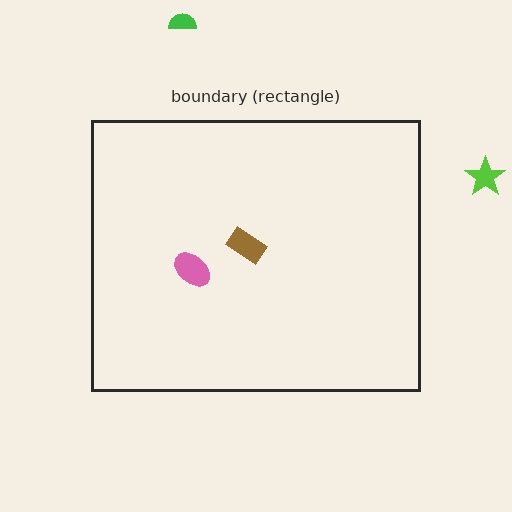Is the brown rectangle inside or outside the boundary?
Inside.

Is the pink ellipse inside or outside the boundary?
Inside.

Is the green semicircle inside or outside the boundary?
Outside.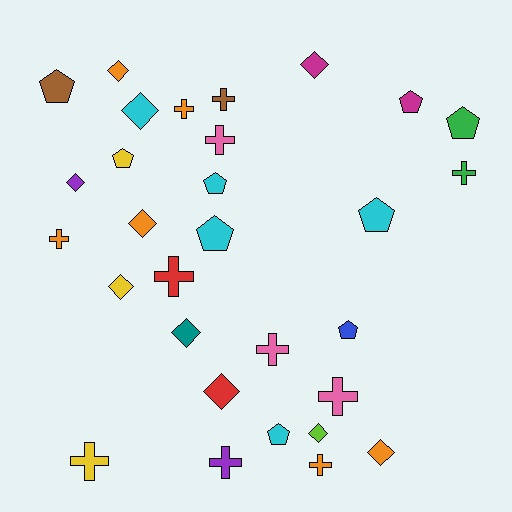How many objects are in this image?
There are 30 objects.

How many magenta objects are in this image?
There are 2 magenta objects.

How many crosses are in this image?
There are 11 crosses.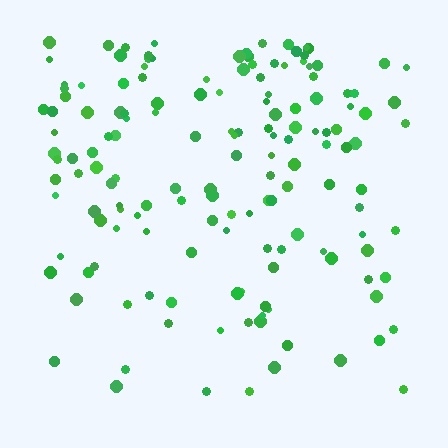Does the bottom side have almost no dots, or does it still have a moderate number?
Still a moderate number, just noticeably fewer than the top.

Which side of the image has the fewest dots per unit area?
The bottom.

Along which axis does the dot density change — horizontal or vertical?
Vertical.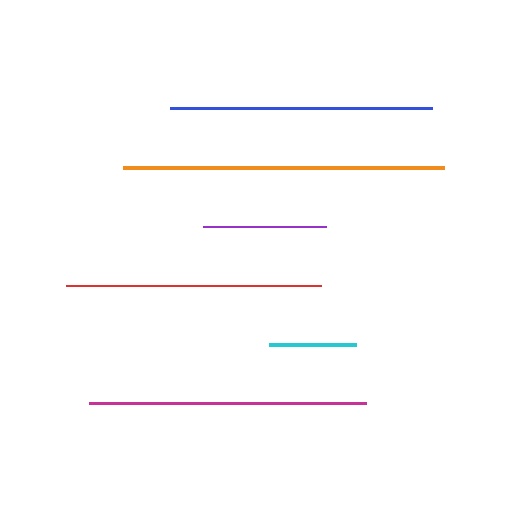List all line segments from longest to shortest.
From longest to shortest: orange, magenta, blue, red, purple, cyan.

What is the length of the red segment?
The red segment is approximately 255 pixels long.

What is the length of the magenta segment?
The magenta segment is approximately 277 pixels long.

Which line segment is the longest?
The orange line is the longest at approximately 320 pixels.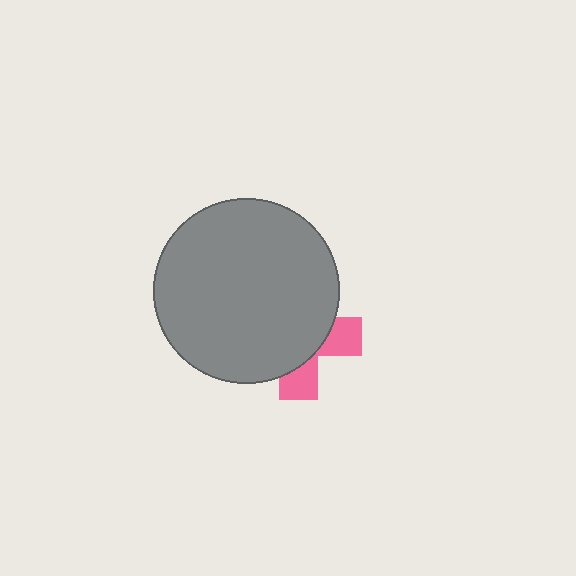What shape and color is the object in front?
The object in front is a gray circle.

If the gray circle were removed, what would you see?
You would see the complete pink cross.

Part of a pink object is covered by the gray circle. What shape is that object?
It is a cross.